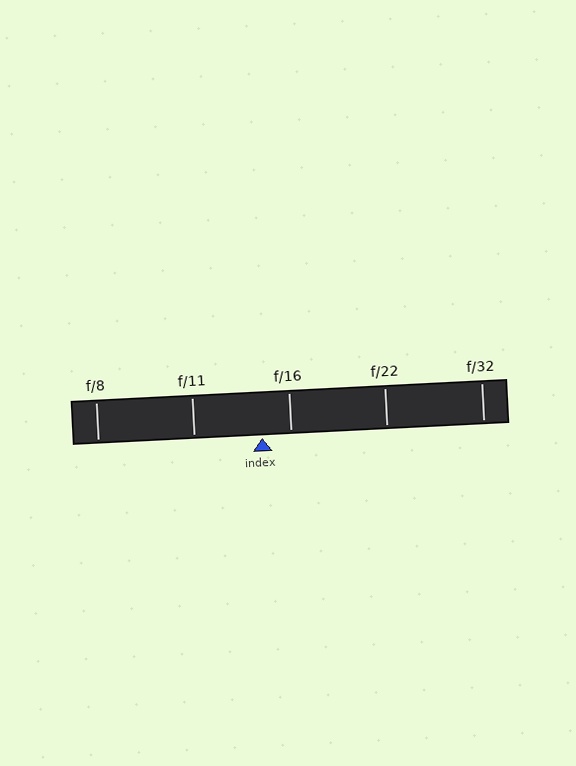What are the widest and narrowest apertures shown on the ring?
The widest aperture shown is f/8 and the narrowest is f/32.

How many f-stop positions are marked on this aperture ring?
There are 5 f-stop positions marked.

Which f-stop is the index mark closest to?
The index mark is closest to f/16.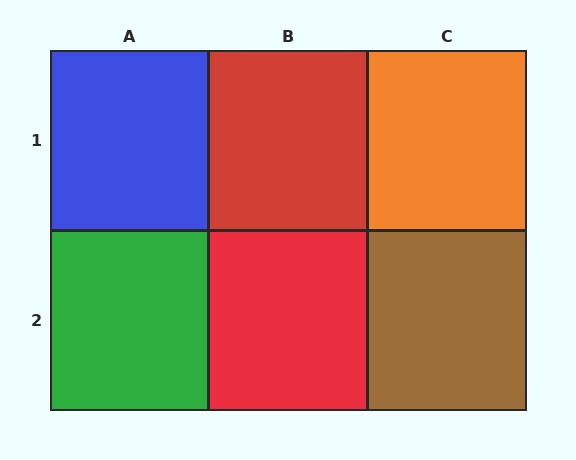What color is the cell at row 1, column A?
Blue.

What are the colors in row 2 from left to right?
Green, red, brown.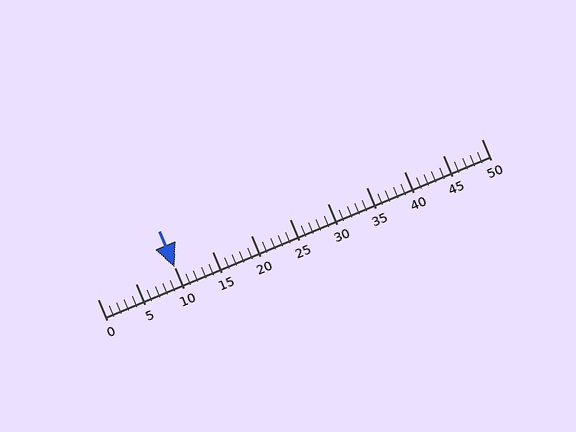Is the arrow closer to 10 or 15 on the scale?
The arrow is closer to 10.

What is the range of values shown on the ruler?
The ruler shows values from 0 to 50.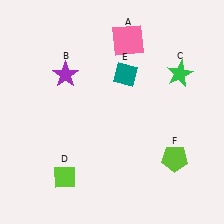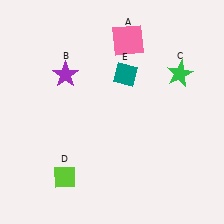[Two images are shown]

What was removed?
The lime pentagon (F) was removed in Image 2.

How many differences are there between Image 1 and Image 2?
There is 1 difference between the two images.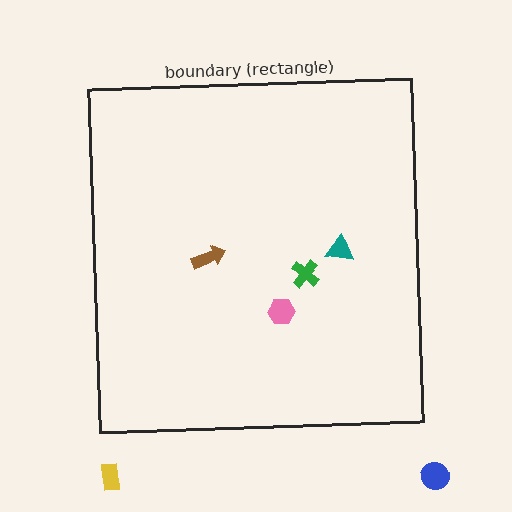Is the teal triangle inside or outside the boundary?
Inside.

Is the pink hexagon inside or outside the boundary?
Inside.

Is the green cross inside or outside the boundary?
Inside.